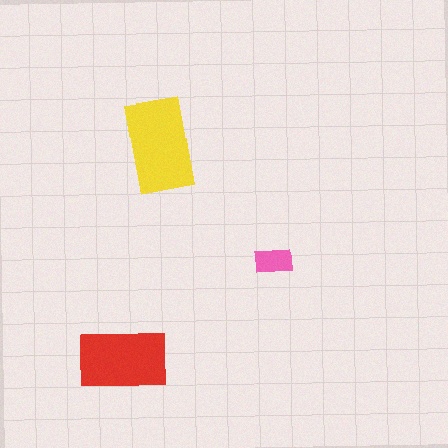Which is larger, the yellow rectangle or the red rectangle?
The yellow one.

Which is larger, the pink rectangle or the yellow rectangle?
The yellow one.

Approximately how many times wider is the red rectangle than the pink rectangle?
About 2.5 times wider.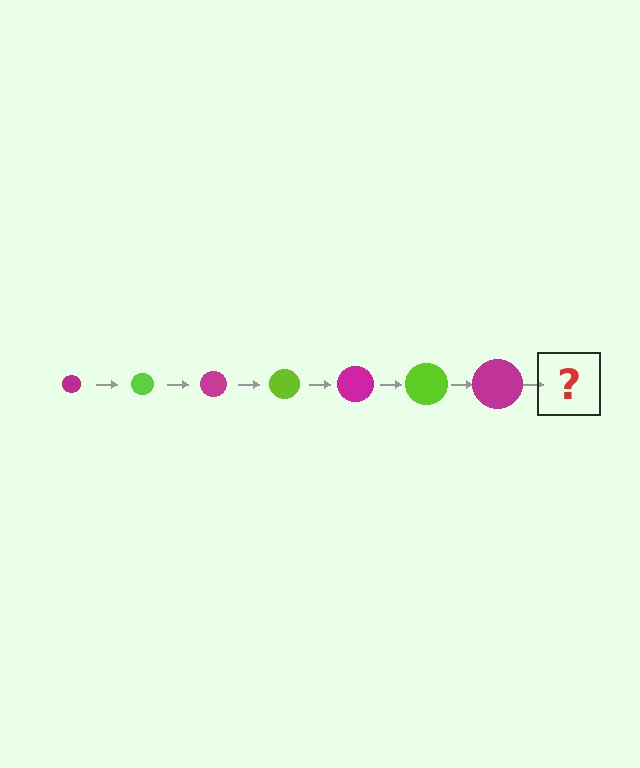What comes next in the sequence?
The next element should be a lime circle, larger than the previous one.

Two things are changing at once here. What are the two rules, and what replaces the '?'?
The two rules are that the circle grows larger each step and the color cycles through magenta and lime. The '?' should be a lime circle, larger than the previous one.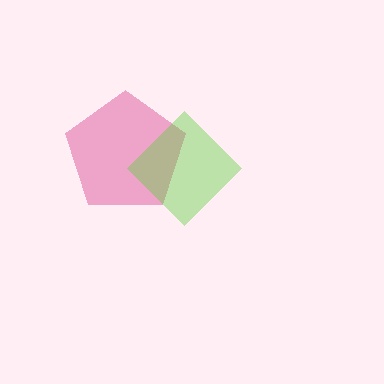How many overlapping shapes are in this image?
There are 2 overlapping shapes in the image.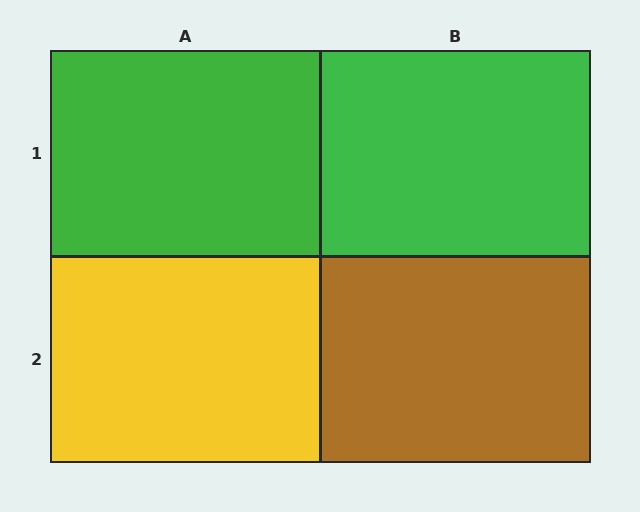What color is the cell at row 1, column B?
Green.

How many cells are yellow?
1 cell is yellow.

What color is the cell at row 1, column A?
Green.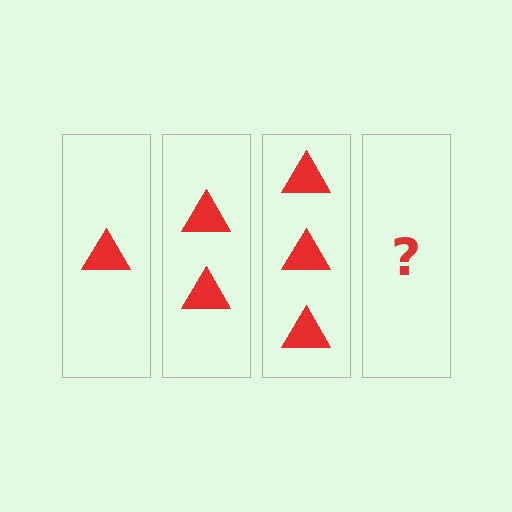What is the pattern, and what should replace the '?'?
The pattern is that each step adds one more triangle. The '?' should be 4 triangles.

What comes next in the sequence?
The next element should be 4 triangles.